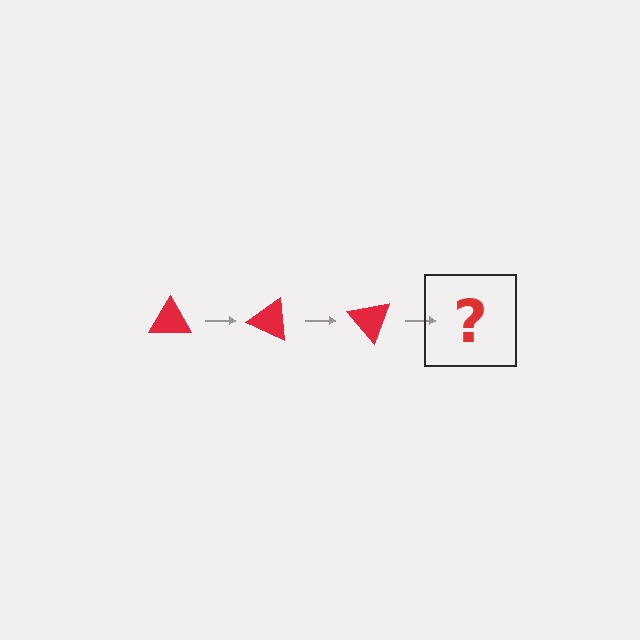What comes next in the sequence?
The next element should be a red triangle rotated 75 degrees.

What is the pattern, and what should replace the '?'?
The pattern is that the triangle rotates 25 degrees each step. The '?' should be a red triangle rotated 75 degrees.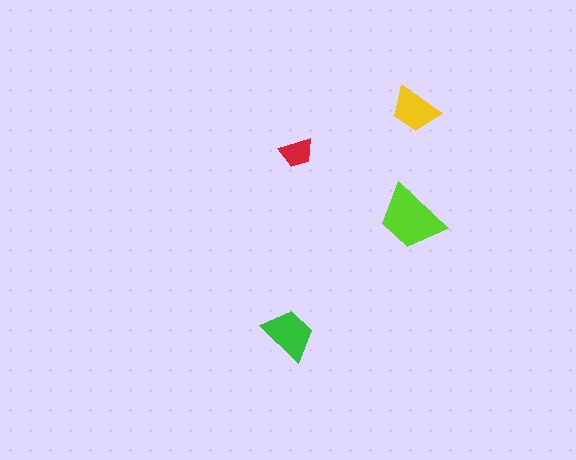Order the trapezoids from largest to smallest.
the lime one, the green one, the yellow one, the red one.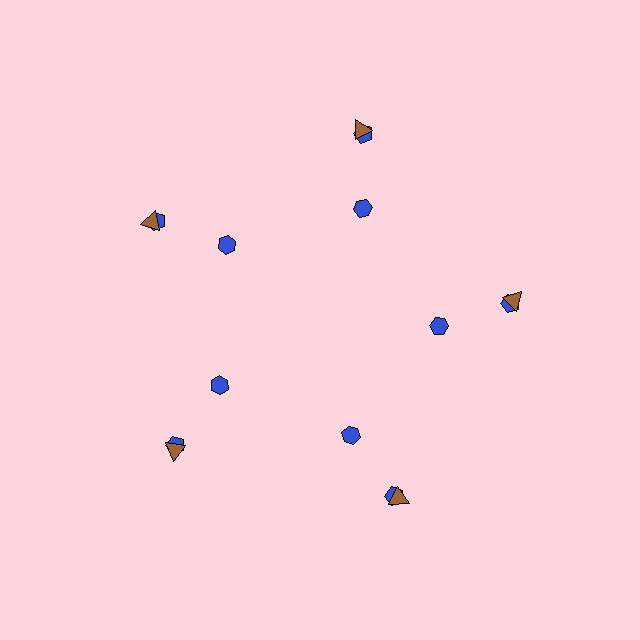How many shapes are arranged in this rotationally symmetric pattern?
There are 15 shapes, arranged in 5 groups of 3.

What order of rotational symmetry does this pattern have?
This pattern has 5-fold rotational symmetry.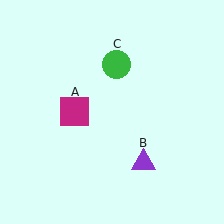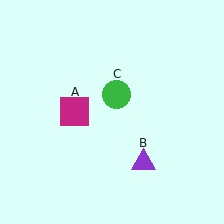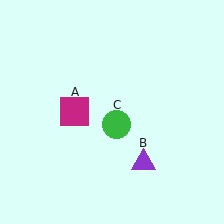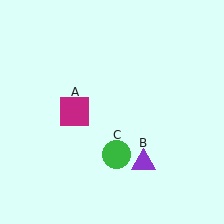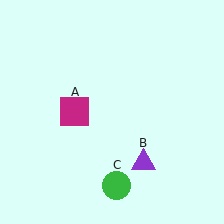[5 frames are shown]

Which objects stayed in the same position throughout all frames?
Magenta square (object A) and purple triangle (object B) remained stationary.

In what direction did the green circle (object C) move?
The green circle (object C) moved down.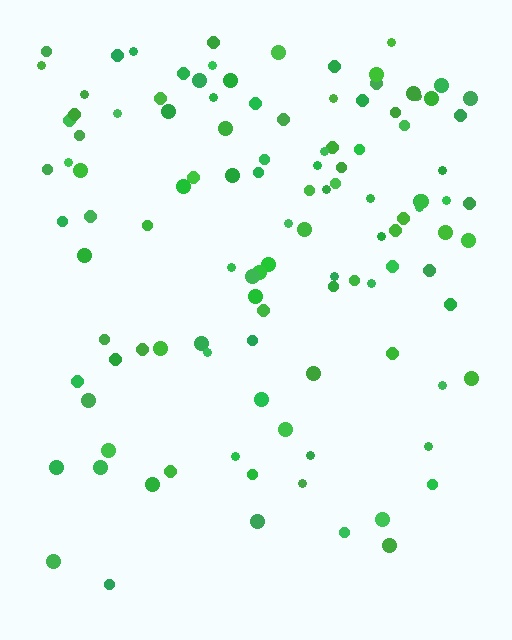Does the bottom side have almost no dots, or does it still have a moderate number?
Still a moderate number, just noticeably fewer than the top.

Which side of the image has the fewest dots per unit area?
The bottom.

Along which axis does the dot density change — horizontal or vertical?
Vertical.